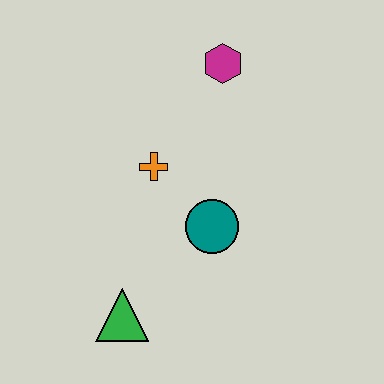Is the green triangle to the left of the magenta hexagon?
Yes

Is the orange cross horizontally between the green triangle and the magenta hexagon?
Yes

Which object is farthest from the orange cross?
The green triangle is farthest from the orange cross.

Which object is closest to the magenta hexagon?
The orange cross is closest to the magenta hexagon.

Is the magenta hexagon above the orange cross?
Yes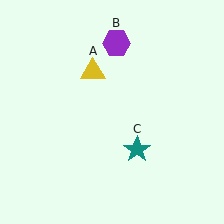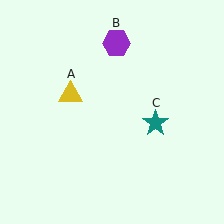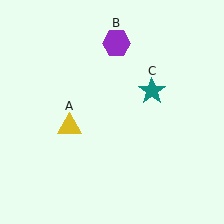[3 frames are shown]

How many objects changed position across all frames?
2 objects changed position: yellow triangle (object A), teal star (object C).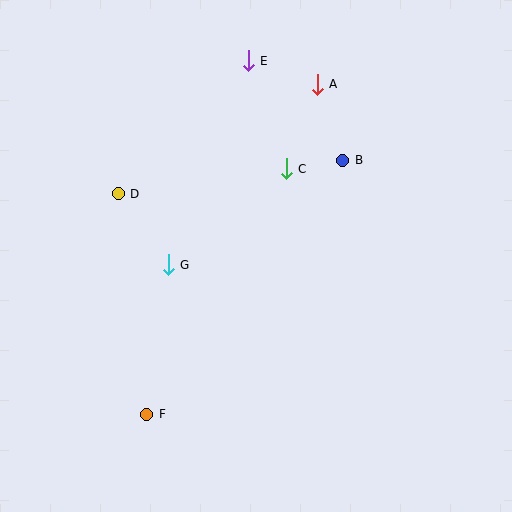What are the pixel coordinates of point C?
Point C is at (286, 169).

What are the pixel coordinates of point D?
Point D is at (118, 194).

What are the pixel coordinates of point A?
Point A is at (317, 84).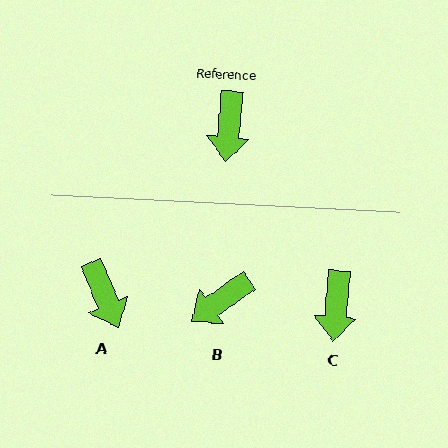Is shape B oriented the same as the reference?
No, it is off by about 49 degrees.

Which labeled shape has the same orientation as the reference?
C.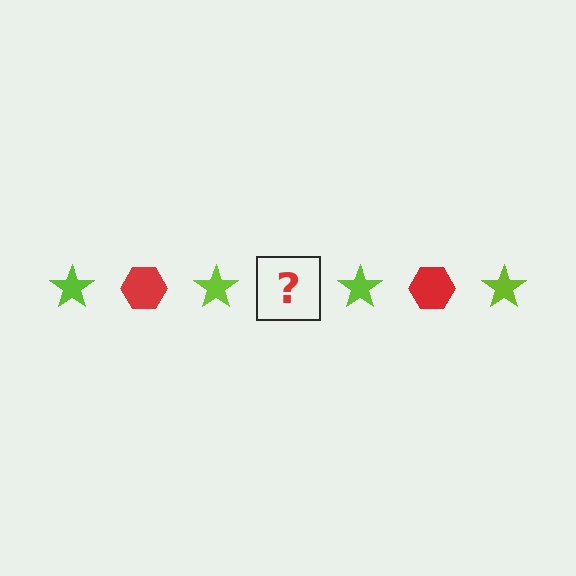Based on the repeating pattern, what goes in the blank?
The blank should be a red hexagon.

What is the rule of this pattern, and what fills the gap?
The rule is that the pattern alternates between lime star and red hexagon. The gap should be filled with a red hexagon.